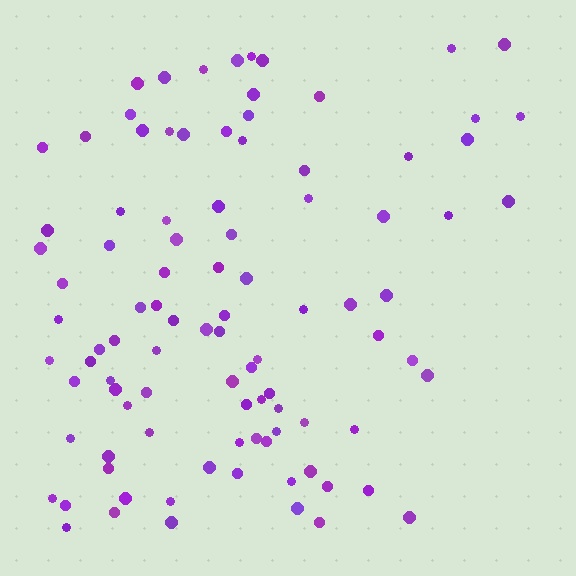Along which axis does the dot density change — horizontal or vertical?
Horizontal.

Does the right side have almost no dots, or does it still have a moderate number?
Still a moderate number, just noticeably fewer than the left.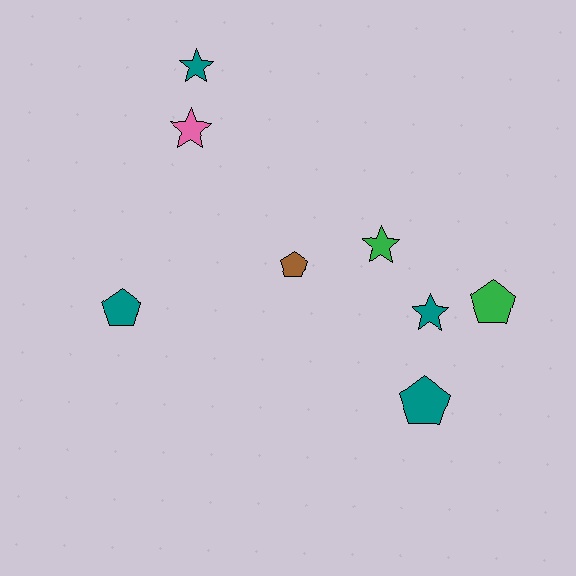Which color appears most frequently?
Teal, with 4 objects.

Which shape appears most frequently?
Star, with 4 objects.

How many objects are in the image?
There are 8 objects.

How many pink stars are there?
There is 1 pink star.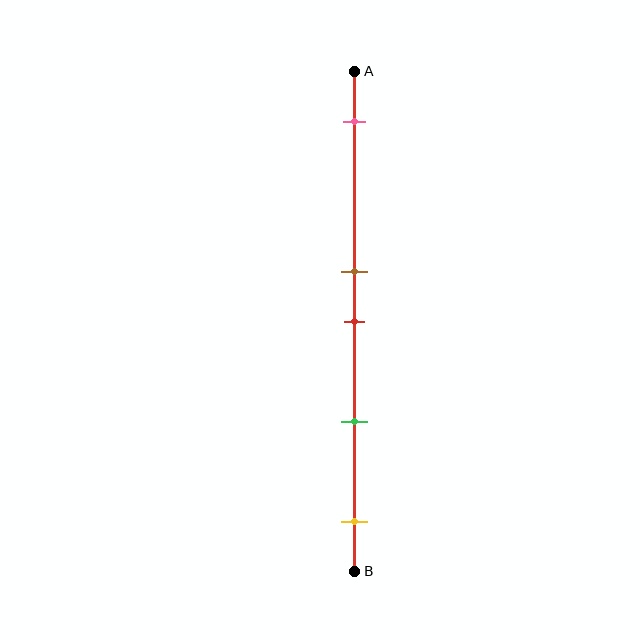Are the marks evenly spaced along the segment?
No, the marks are not evenly spaced.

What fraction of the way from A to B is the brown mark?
The brown mark is approximately 40% (0.4) of the way from A to B.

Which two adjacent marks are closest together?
The brown and red marks are the closest adjacent pair.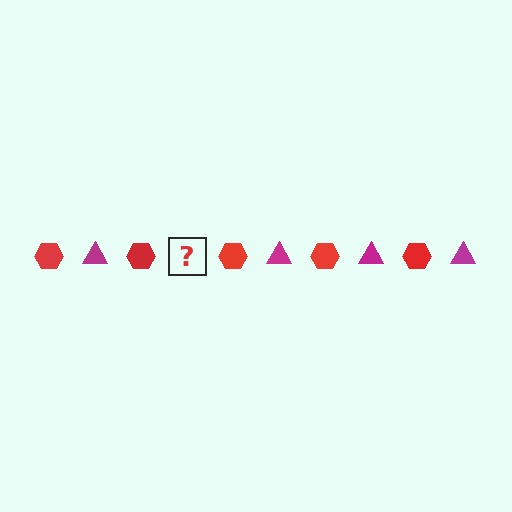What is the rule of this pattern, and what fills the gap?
The rule is that the pattern alternates between red hexagon and magenta triangle. The gap should be filled with a magenta triangle.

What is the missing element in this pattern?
The missing element is a magenta triangle.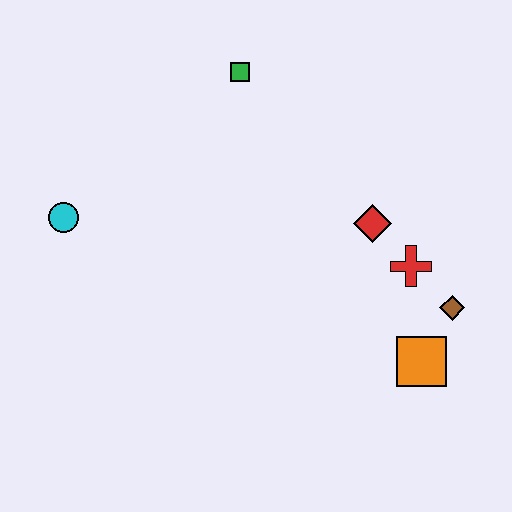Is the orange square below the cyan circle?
Yes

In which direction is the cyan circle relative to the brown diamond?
The cyan circle is to the left of the brown diamond.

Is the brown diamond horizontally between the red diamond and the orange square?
No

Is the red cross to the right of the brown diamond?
No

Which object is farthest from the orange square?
The cyan circle is farthest from the orange square.